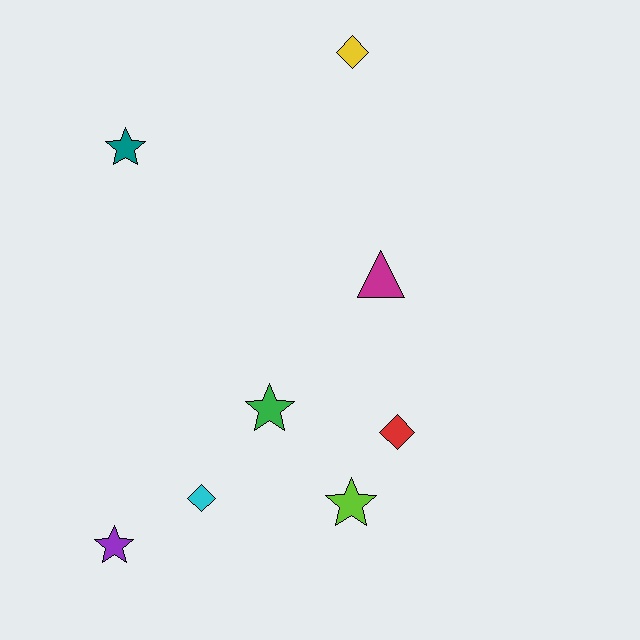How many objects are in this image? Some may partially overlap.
There are 8 objects.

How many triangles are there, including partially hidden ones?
There is 1 triangle.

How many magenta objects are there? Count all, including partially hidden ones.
There is 1 magenta object.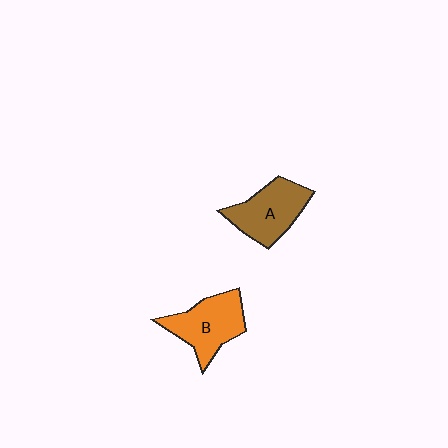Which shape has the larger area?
Shape B (orange).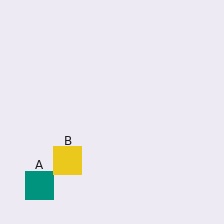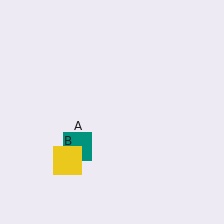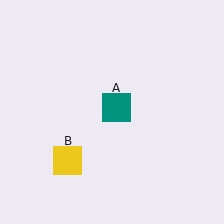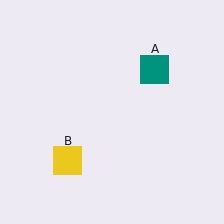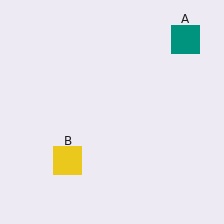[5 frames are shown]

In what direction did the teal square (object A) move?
The teal square (object A) moved up and to the right.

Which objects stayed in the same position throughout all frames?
Yellow square (object B) remained stationary.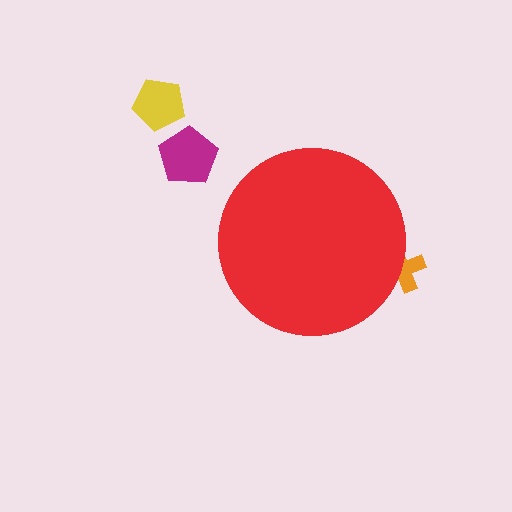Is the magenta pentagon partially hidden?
No, the magenta pentagon is fully visible.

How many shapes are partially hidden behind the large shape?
1 shape is partially hidden.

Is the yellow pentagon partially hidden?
No, the yellow pentagon is fully visible.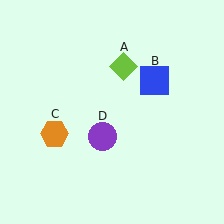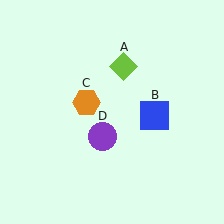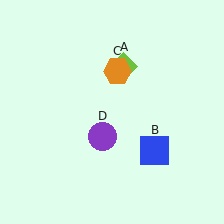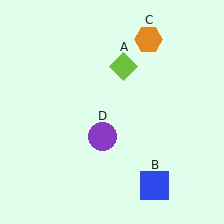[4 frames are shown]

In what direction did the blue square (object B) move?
The blue square (object B) moved down.